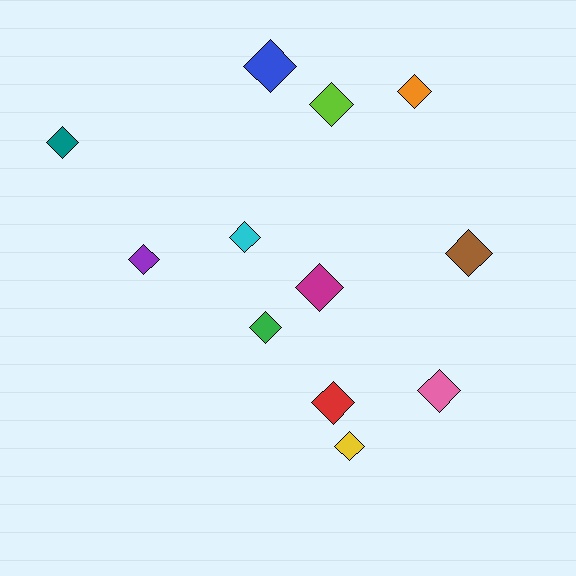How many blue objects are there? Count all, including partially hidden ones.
There is 1 blue object.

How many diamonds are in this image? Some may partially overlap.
There are 12 diamonds.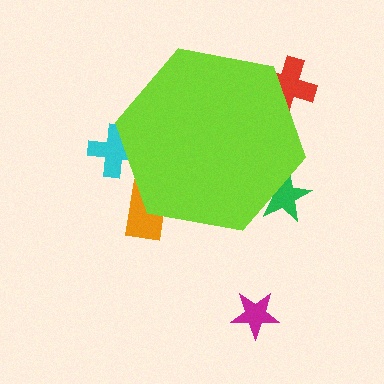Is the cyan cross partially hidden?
Yes, the cyan cross is partially hidden behind the lime hexagon.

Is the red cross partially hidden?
Yes, the red cross is partially hidden behind the lime hexagon.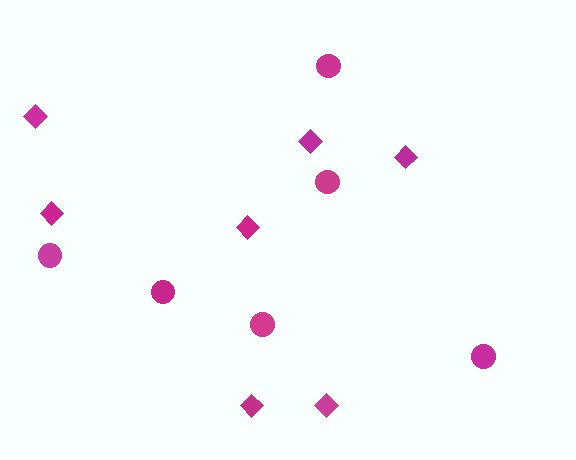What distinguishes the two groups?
There are 2 groups: one group of circles (6) and one group of diamonds (7).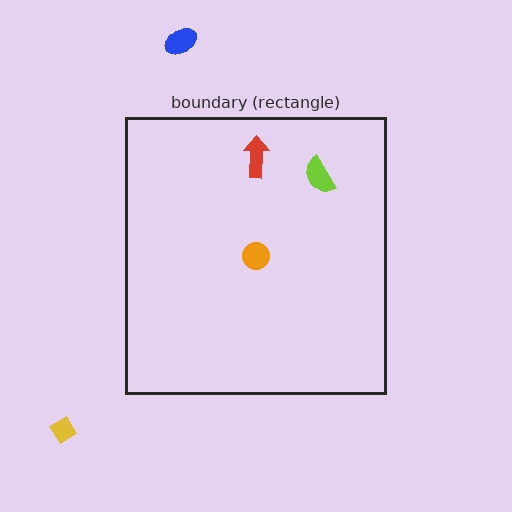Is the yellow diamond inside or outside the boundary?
Outside.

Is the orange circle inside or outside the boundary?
Inside.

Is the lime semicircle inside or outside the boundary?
Inside.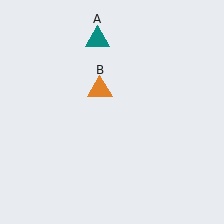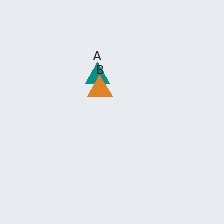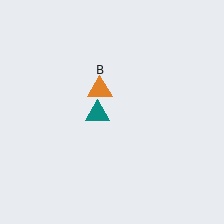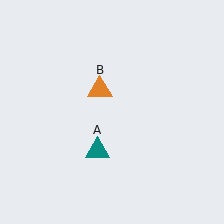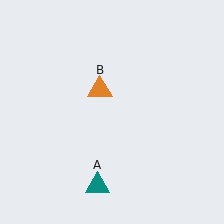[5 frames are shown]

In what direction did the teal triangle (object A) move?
The teal triangle (object A) moved down.